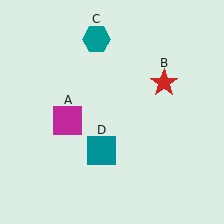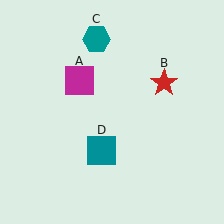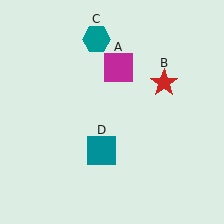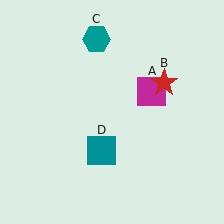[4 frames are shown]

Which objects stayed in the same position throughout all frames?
Red star (object B) and teal hexagon (object C) and teal square (object D) remained stationary.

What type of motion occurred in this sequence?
The magenta square (object A) rotated clockwise around the center of the scene.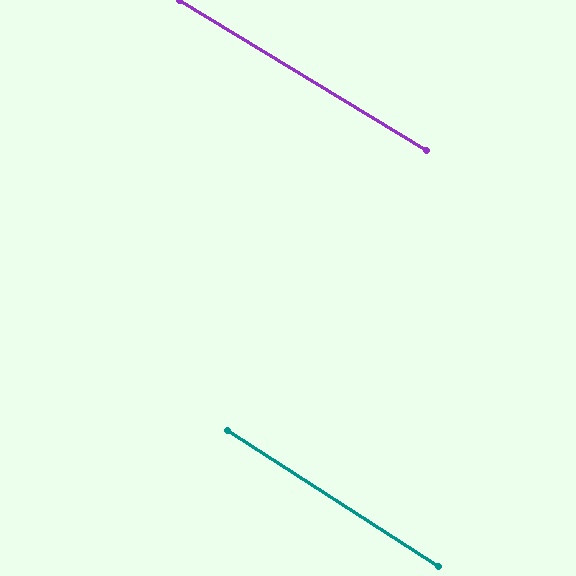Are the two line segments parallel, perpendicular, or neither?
Parallel — their directions differ by only 1.6°.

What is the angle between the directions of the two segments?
Approximately 2 degrees.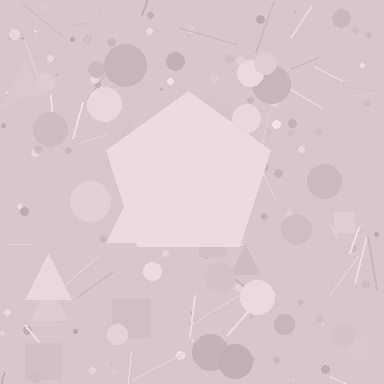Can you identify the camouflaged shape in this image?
The camouflaged shape is a pentagon.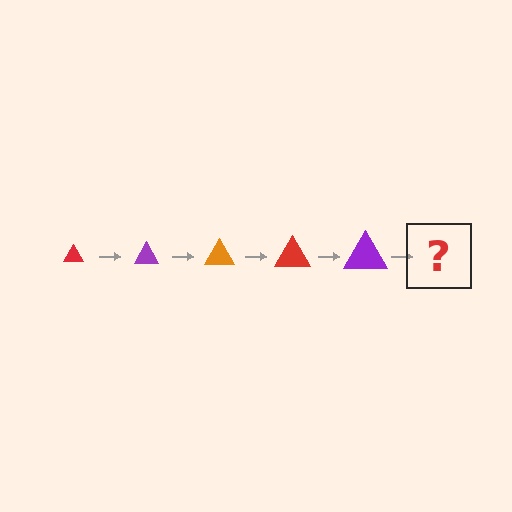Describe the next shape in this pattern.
It should be an orange triangle, larger than the previous one.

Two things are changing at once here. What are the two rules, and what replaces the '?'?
The two rules are that the triangle grows larger each step and the color cycles through red, purple, and orange. The '?' should be an orange triangle, larger than the previous one.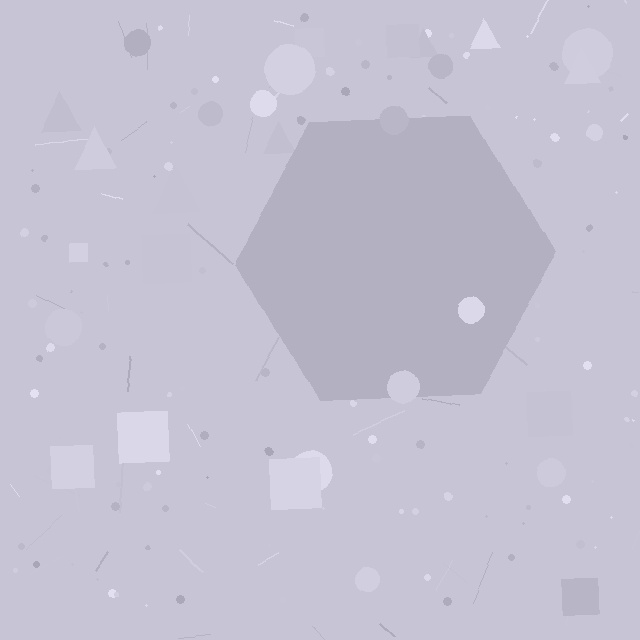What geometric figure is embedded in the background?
A hexagon is embedded in the background.